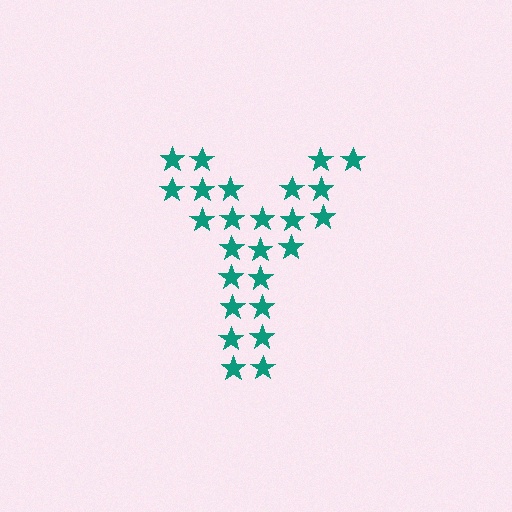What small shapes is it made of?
It is made of small stars.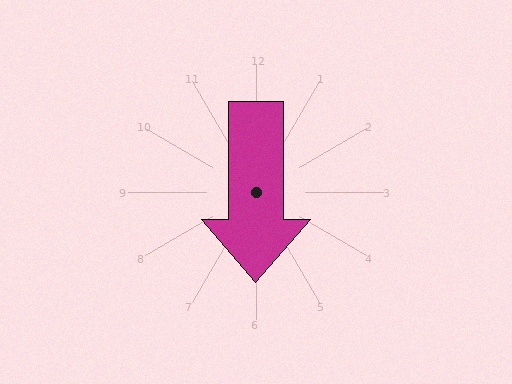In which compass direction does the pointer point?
South.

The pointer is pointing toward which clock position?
Roughly 6 o'clock.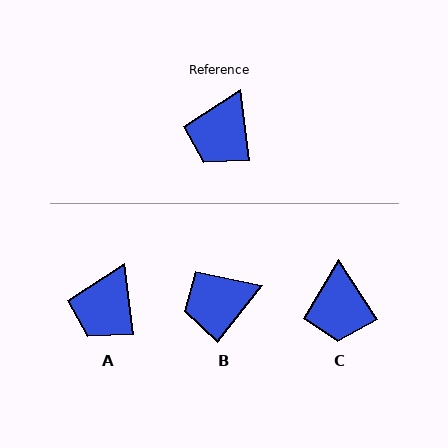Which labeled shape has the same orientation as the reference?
A.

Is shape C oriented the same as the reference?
No, it is off by about 27 degrees.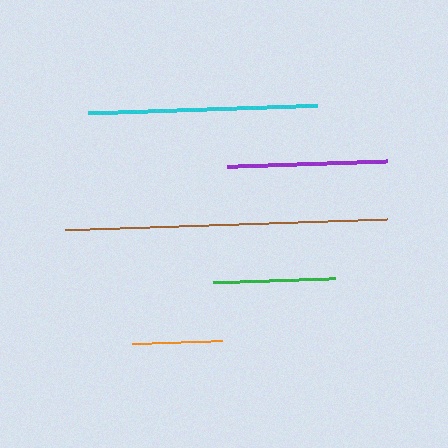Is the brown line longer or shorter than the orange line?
The brown line is longer than the orange line.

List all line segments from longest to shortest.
From longest to shortest: brown, cyan, purple, green, orange.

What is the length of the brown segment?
The brown segment is approximately 322 pixels long.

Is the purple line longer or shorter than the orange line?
The purple line is longer than the orange line.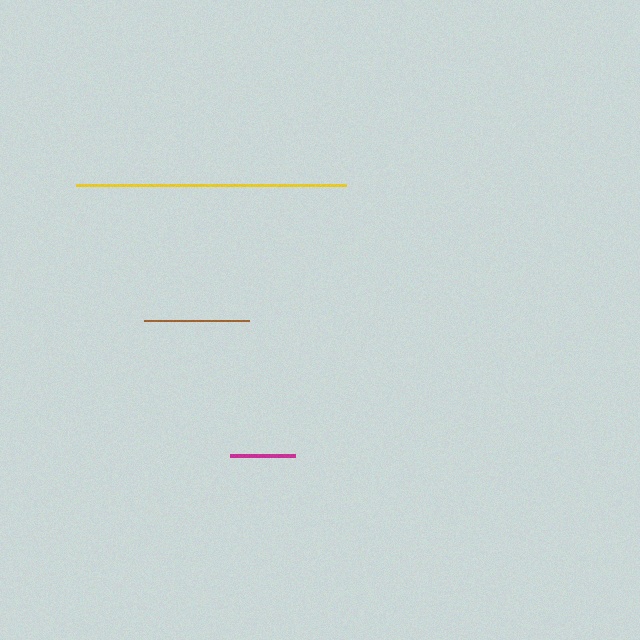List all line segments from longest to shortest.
From longest to shortest: yellow, brown, magenta.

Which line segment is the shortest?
The magenta line is the shortest at approximately 66 pixels.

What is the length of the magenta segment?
The magenta segment is approximately 66 pixels long.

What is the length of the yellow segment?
The yellow segment is approximately 270 pixels long.